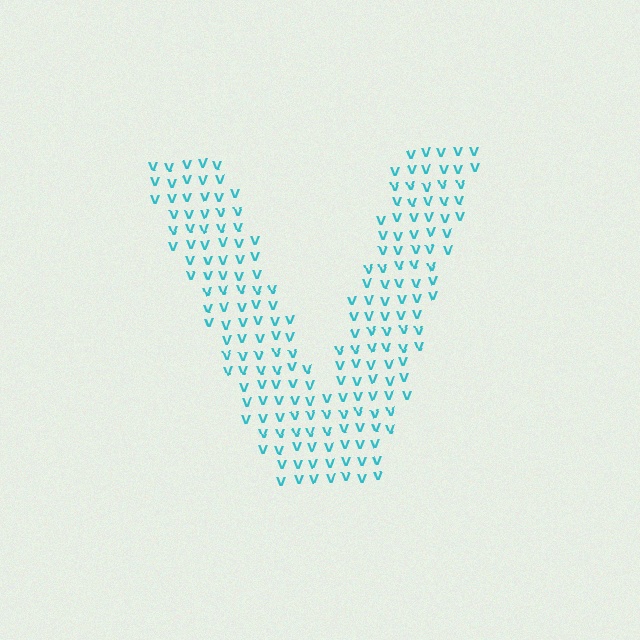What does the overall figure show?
The overall figure shows the letter V.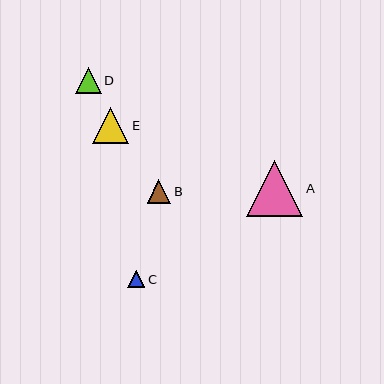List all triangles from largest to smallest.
From largest to smallest: A, E, D, B, C.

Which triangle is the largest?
Triangle A is the largest with a size of approximately 57 pixels.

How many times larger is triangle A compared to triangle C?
Triangle A is approximately 3.3 times the size of triangle C.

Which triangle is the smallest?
Triangle C is the smallest with a size of approximately 17 pixels.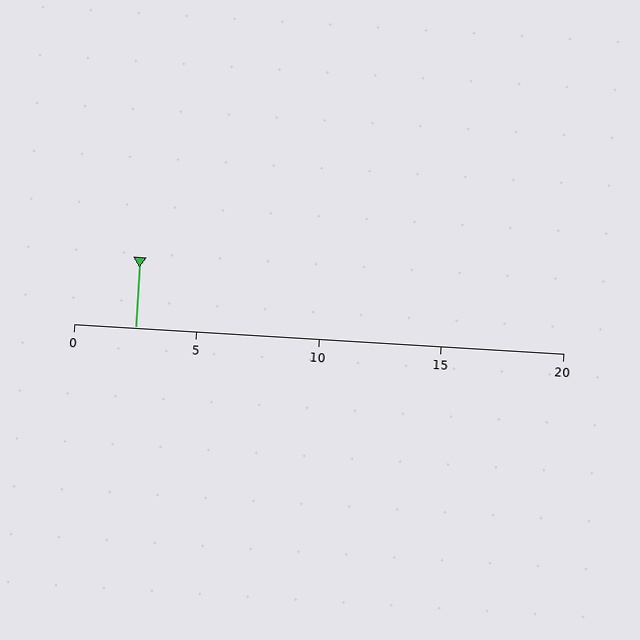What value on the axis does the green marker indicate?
The marker indicates approximately 2.5.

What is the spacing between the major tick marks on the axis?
The major ticks are spaced 5 apart.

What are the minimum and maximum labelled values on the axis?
The axis runs from 0 to 20.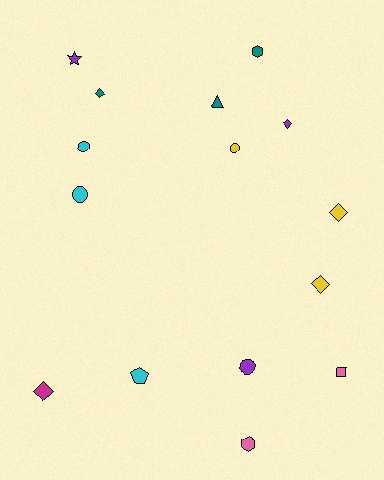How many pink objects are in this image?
There are 2 pink objects.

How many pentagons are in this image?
There is 1 pentagon.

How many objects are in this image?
There are 15 objects.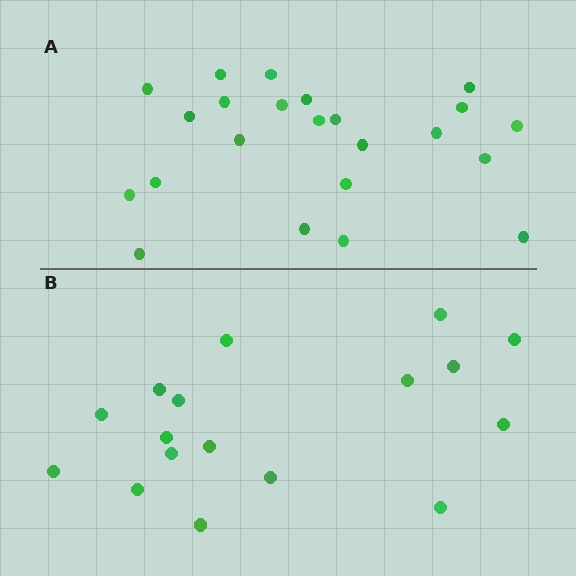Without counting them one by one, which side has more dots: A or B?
Region A (the top region) has more dots.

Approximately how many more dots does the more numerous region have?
Region A has about 6 more dots than region B.